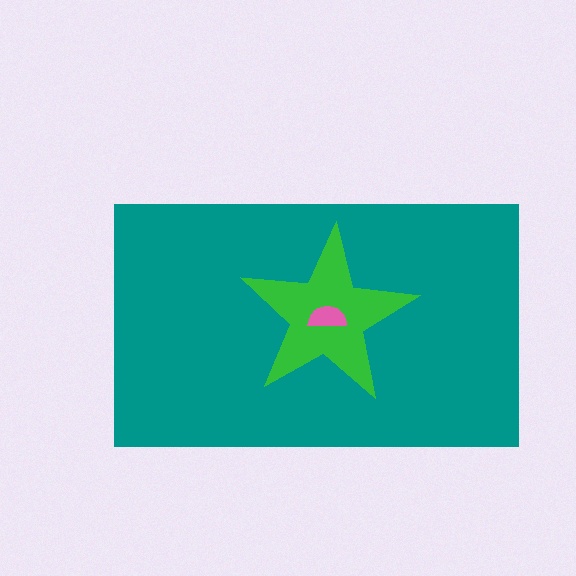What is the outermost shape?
The teal rectangle.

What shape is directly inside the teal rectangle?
The green star.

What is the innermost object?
The pink semicircle.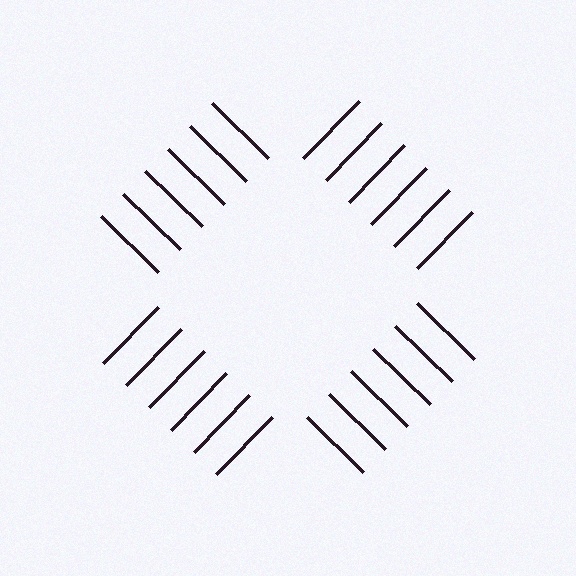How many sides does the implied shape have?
4 sides — the line-ends trace a square.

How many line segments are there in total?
24 — 6 along each of the 4 edges.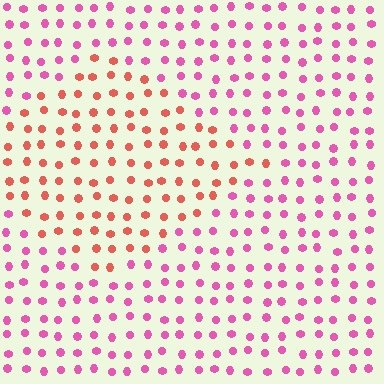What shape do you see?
I see a diamond.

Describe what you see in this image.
The image is filled with small pink elements in a uniform arrangement. A diamond-shaped region is visible where the elements are tinted to a slightly different hue, forming a subtle color boundary.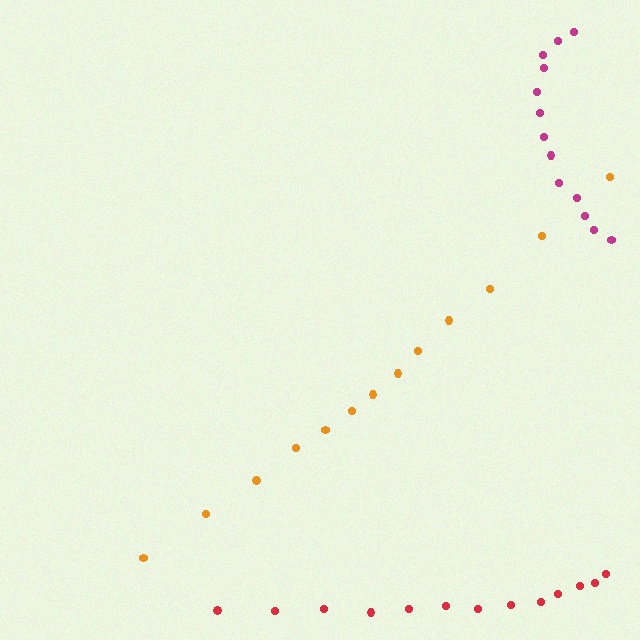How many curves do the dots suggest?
There are 3 distinct paths.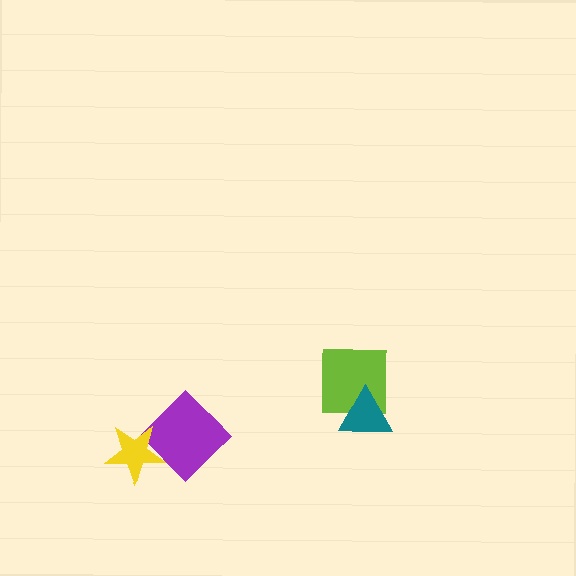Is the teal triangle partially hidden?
No, no other shape covers it.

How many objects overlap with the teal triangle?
1 object overlaps with the teal triangle.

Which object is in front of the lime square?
The teal triangle is in front of the lime square.